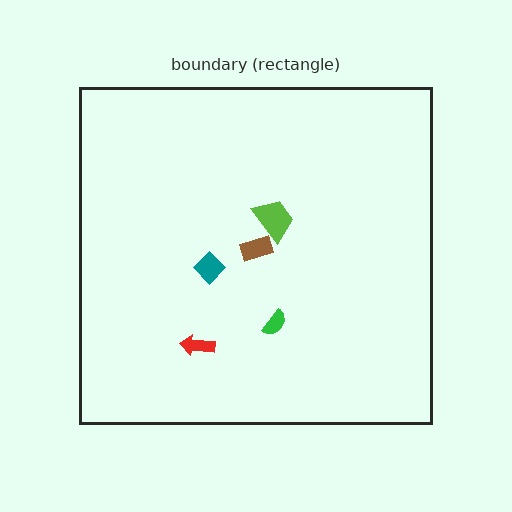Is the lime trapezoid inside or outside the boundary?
Inside.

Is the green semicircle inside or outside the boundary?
Inside.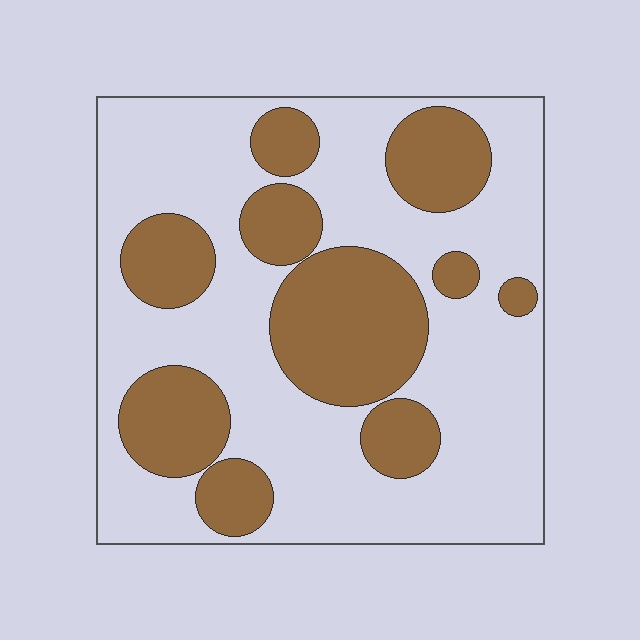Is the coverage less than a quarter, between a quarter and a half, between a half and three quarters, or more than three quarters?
Between a quarter and a half.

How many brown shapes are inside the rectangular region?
10.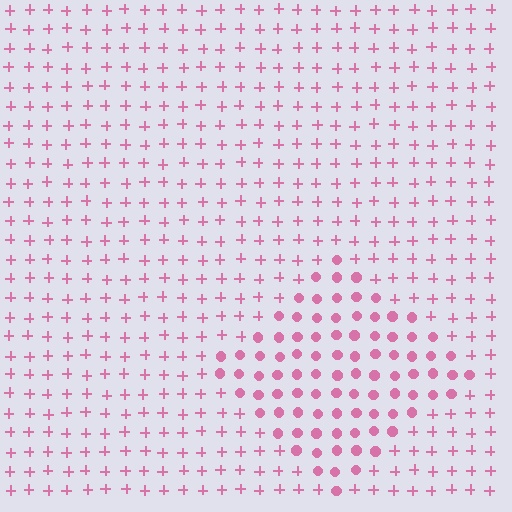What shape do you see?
I see a diamond.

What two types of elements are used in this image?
The image uses circles inside the diamond region and plus signs outside it.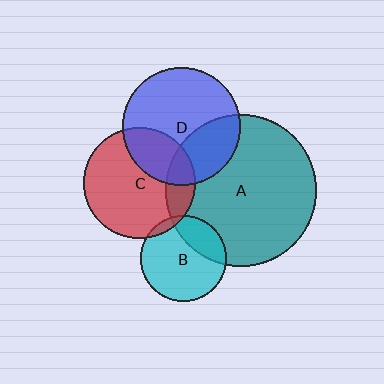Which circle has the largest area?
Circle A (teal).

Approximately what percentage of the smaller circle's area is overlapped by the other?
Approximately 25%.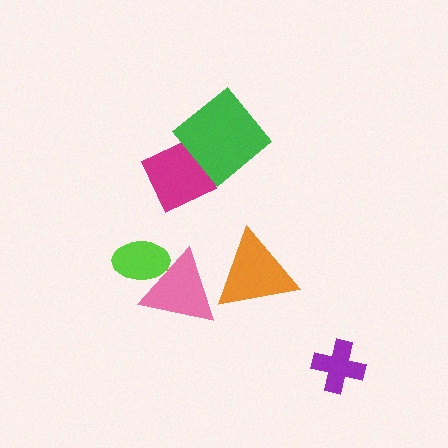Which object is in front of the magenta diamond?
The green diamond is in front of the magenta diamond.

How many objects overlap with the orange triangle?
1 object overlaps with the orange triangle.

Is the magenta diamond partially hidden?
Yes, it is partially covered by another shape.